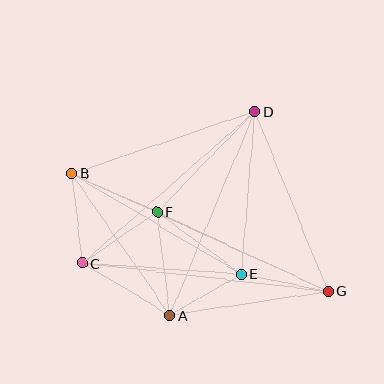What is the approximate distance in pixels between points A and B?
The distance between A and B is approximately 173 pixels.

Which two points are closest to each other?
Points A and E are closest to each other.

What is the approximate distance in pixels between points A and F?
The distance between A and F is approximately 105 pixels.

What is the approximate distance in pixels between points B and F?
The distance between B and F is approximately 93 pixels.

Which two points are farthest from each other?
Points B and G are farthest from each other.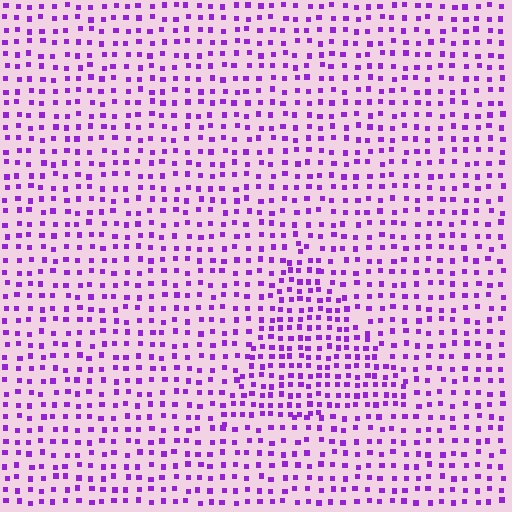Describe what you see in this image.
The image contains small purple elements arranged at two different densities. A triangle-shaped region is visible where the elements are more densely packed than the surrounding area.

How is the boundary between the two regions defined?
The boundary is defined by a change in element density (approximately 1.6x ratio). All elements are the same color, size, and shape.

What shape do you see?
I see a triangle.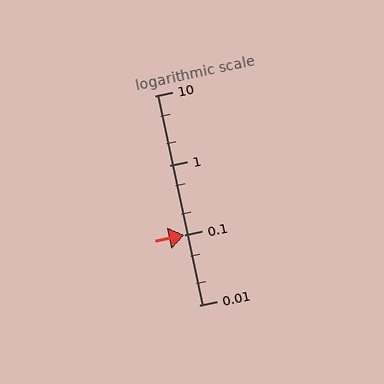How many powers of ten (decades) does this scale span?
The scale spans 3 decades, from 0.01 to 10.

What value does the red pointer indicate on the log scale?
The pointer indicates approximately 0.1.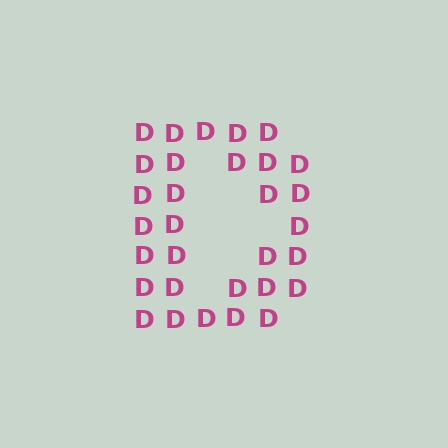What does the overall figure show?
The overall figure shows the letter D.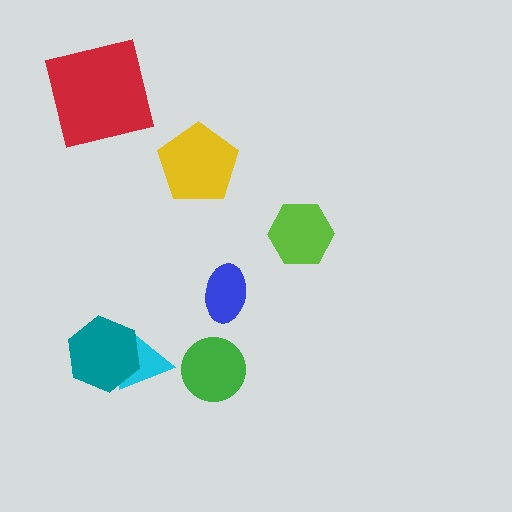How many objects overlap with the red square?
0 objects overlap with the red square.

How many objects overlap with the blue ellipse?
0 objects overlap with the blue ellipse.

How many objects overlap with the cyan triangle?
1 object overlaps with the cyan triangle.